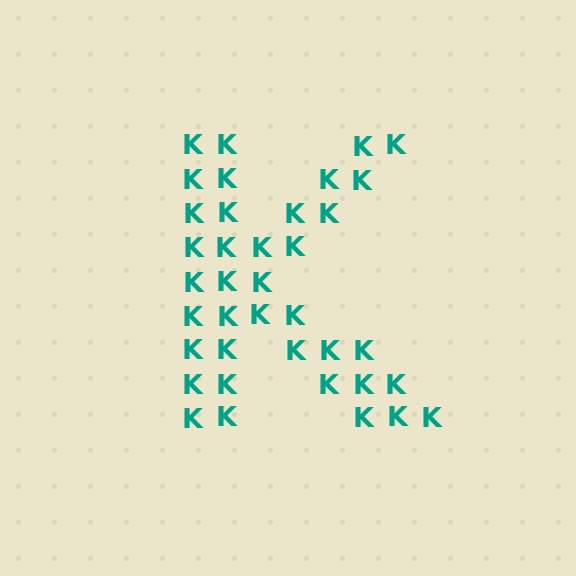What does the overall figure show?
The overall figure shows the letter K.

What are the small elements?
The small elements are letter K's.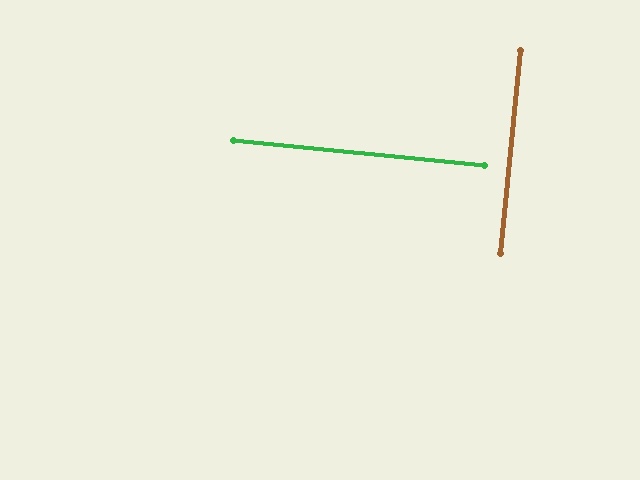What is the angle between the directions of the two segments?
Approximately 90 degrees.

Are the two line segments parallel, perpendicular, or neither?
Perpendicular — they meet at approximately 90°.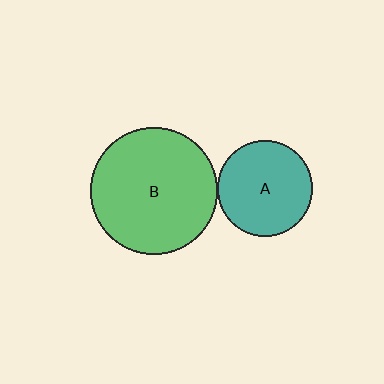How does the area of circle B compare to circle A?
Approximately 1.8 times.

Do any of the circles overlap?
No, none of the circles overlap.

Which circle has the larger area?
Circle B (green).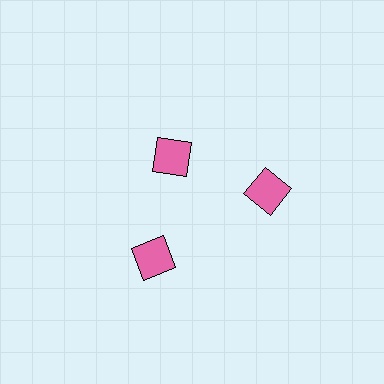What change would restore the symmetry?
The symmetry would be restored by moving it outward, back onto the ring so that all 3 diamonds sit at equal angles and equal distance from the center.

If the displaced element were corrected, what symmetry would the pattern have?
It would have 3-fold rotational symmetry — the pattern would map onto itself every 120 degrees.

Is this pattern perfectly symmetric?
No. The 3 pink diamonds are arranged in a ring, but one element near the 11 o'clock position is pulled inward toward the center, breaking the 3-fold rotational symmetry.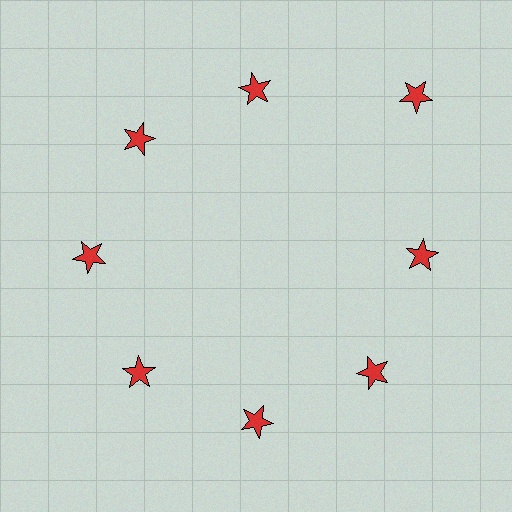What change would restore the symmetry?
The symmetry would be restored by moving it inward, back onto the ring so that all 8 stars sit at equal angles and equal distance from the center.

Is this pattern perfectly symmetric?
No. The 8 red stars are arranged in a ring, but one element near the 2 o'clock position is pushed outward from the center, breaking the 8-fold rotational symmetry.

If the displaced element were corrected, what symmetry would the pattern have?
It would have 8-fold rotational symmetry — the pattern would map onto itself every 45 degrees.